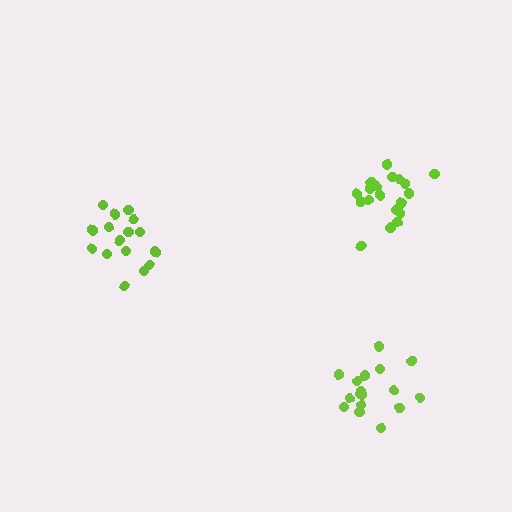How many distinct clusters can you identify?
There are 3 distinct clusters.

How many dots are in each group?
Group 1: 17 dots, Group 2: 16 dots, Group 3: 19 dots (52 total).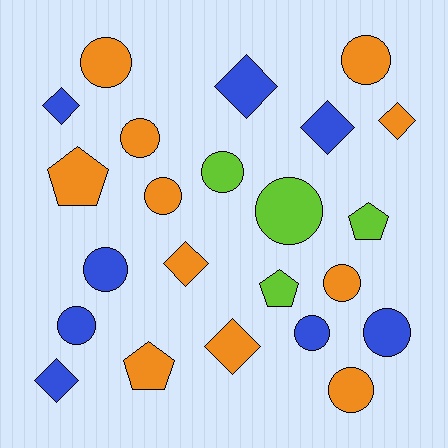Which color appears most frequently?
Orange, with 11 objects.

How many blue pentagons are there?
There are no blue pentagons.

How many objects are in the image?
There are 23 objects.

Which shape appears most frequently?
Circle, with 12 objects.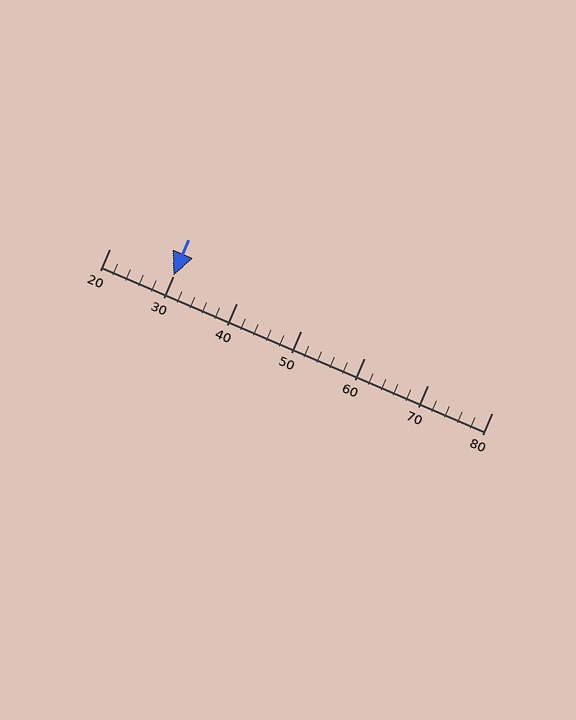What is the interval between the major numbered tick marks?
The major tick marks are spaced 10 units apart.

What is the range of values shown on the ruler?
The ruler shows values from 20 to 80.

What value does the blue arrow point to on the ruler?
The blue arrow points to approximately 30.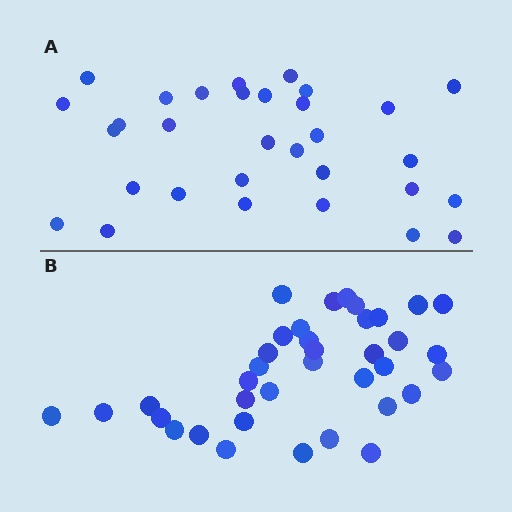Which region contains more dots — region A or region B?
Region B (the bottom region) has more dots.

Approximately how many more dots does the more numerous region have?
Region B has about 6 more dots than region A.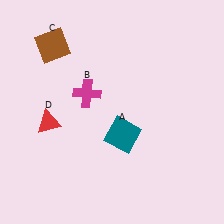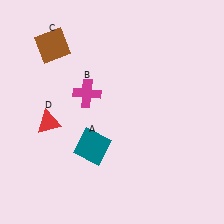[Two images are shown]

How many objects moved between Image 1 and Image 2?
1 object moved between the two images.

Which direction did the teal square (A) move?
The teal square (A) moved left.